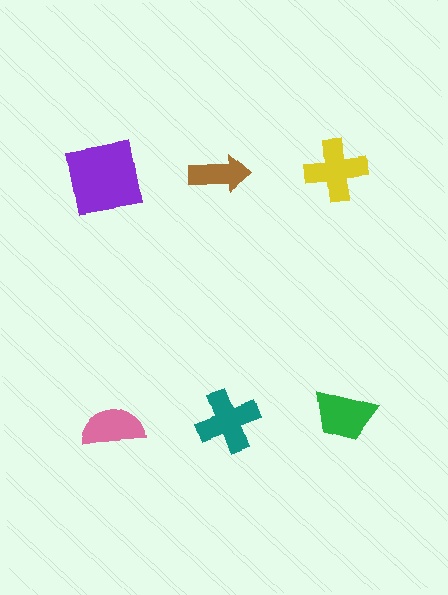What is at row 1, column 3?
A yellow cross.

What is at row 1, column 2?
A brown arrow.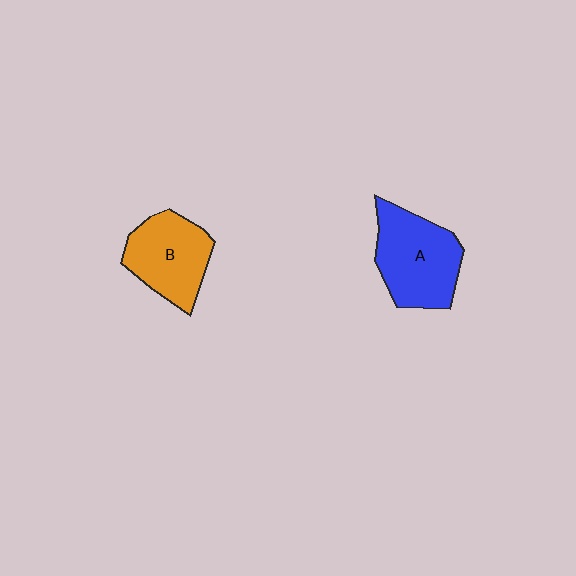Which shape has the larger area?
Shape A (blue).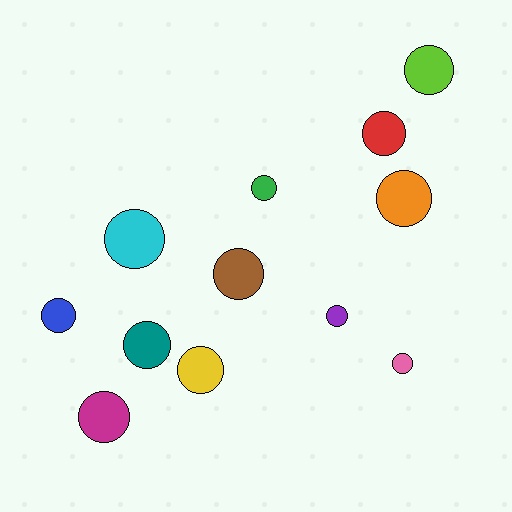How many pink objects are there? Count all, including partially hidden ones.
There is 1 pink object.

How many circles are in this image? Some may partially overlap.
There are 12 circles.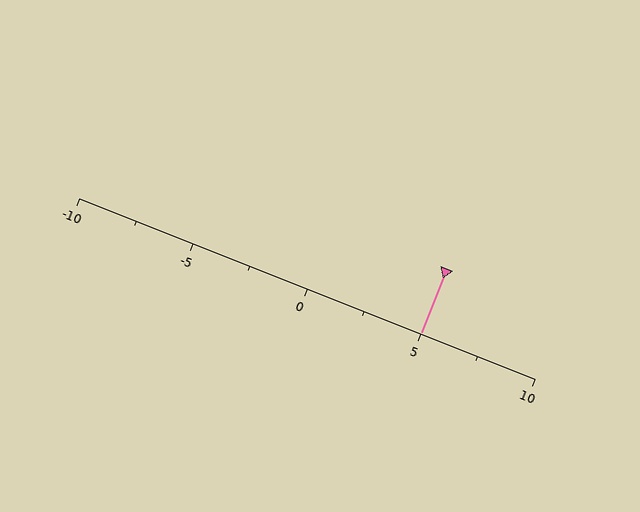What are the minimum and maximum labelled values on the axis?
The axis runs from -10 to 10.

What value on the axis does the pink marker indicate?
The marker indicates approximately 5.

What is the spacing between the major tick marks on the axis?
The major ticks are spaced 5 apart.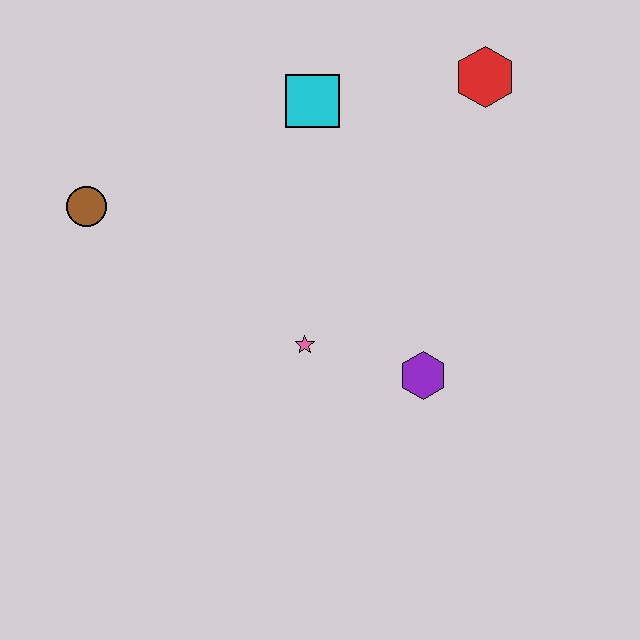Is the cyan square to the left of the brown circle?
No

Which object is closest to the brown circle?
The cyan square is closest to the brown circle.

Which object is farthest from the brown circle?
The red hexagon is farthest from the brown circle.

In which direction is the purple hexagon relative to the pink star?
The purple hexagon is to the right of the pink star.